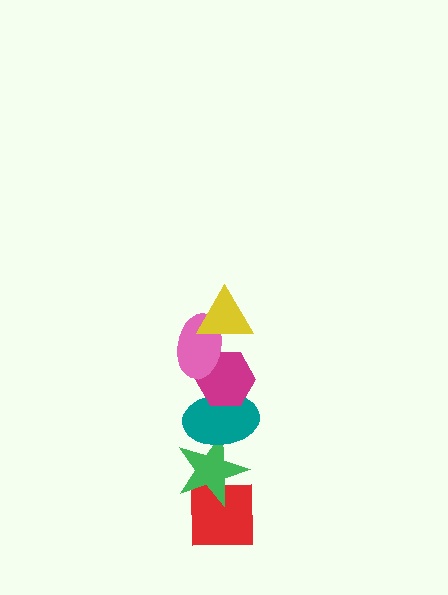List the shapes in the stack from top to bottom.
From top to bottom: the yellow triangle, the pink ellipse, the magenta hexagon, the teal ellipse, the green star, the red square.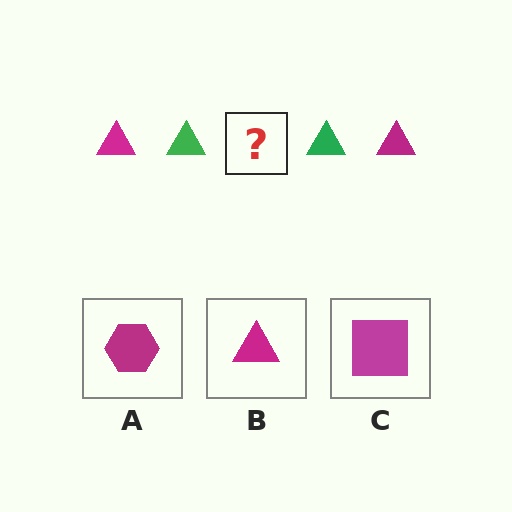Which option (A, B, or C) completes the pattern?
B.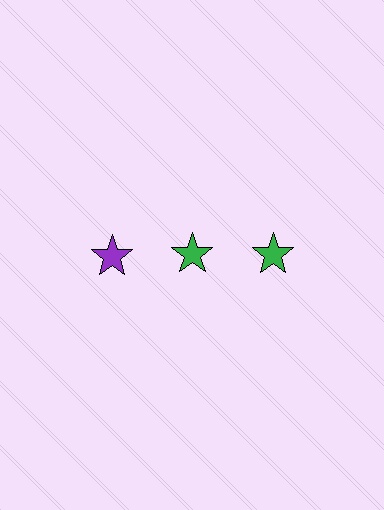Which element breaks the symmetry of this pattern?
The purple star in the top row, leftmost column breaks the symmetry. All other shapes are green stars.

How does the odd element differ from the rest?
It has a different color: purple instead of green.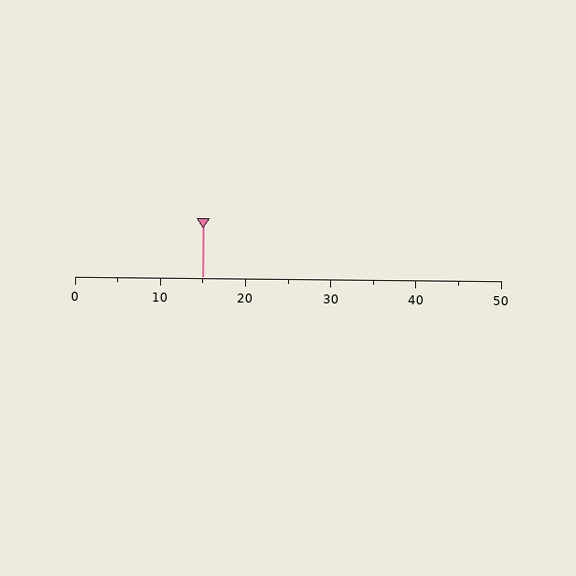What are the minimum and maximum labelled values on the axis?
The axis runs from 0 to 50.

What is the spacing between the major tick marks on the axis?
The major ticks are spaced 10 apart.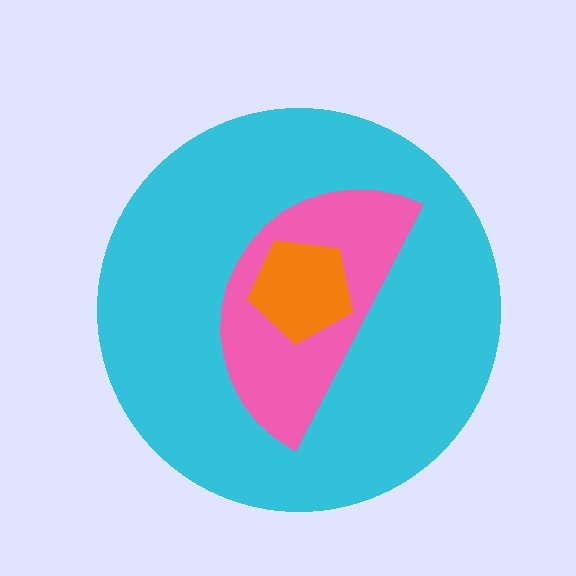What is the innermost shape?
The orange pentagon.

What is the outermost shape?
The cyan circle.